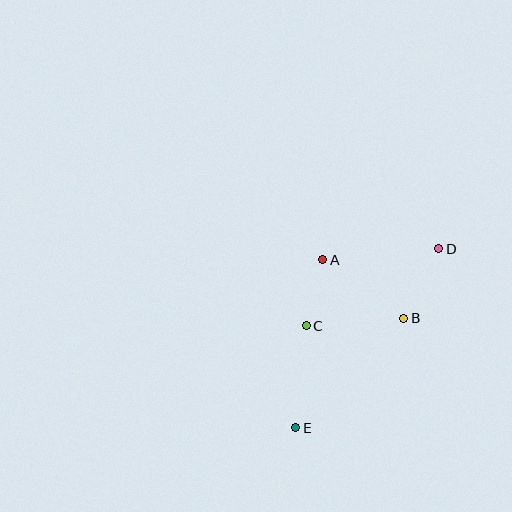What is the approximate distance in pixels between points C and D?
The distance between C and D is approximately 153 pixels.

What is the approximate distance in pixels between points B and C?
The distance between B and C is approximately 98 pixels.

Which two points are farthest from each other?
Points D and E are farthest from each other.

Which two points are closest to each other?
Points A and C are closest to each other.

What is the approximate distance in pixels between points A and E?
The distance between A and E is approximately 170 pixels.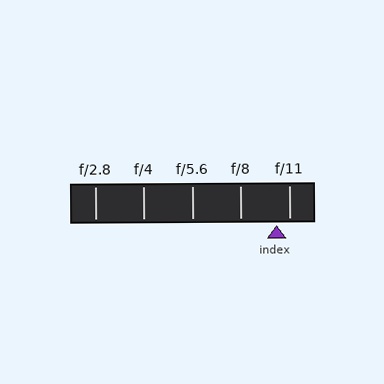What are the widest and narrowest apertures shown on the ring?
The widest aperture shown is f/2.8 and the narrowest is f/11.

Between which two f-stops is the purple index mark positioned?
The index mark is between f/8 and f/11.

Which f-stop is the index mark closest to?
The index mark is closest to f/11.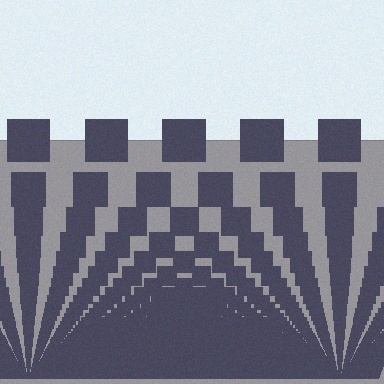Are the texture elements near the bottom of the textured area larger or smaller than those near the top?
Smaller. The gradient is inverted — elements near the bottom are smaller and denser.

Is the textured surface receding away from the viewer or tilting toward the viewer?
The surface appears to tilt toward the viewer. Texture elements get larger and sparser toward the top.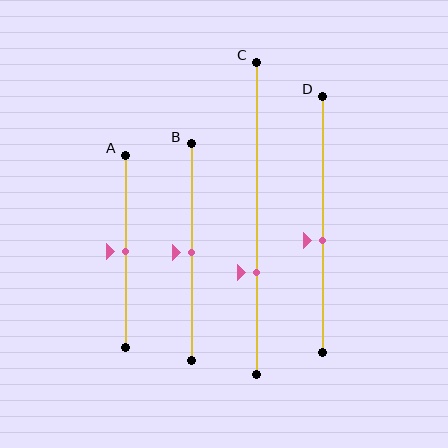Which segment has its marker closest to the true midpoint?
Segment A has its marker closest to the true midpoint.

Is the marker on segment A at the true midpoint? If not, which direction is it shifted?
Yes, the marker on segment A is at the true midpoint.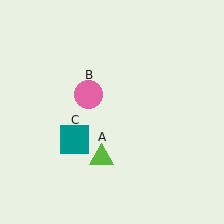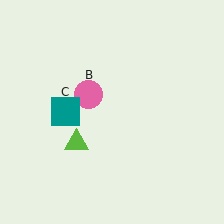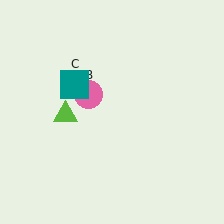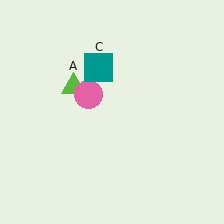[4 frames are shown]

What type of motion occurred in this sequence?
The lime triangle (object A), teal square (object C) rotated clockwise around the center of the scene.